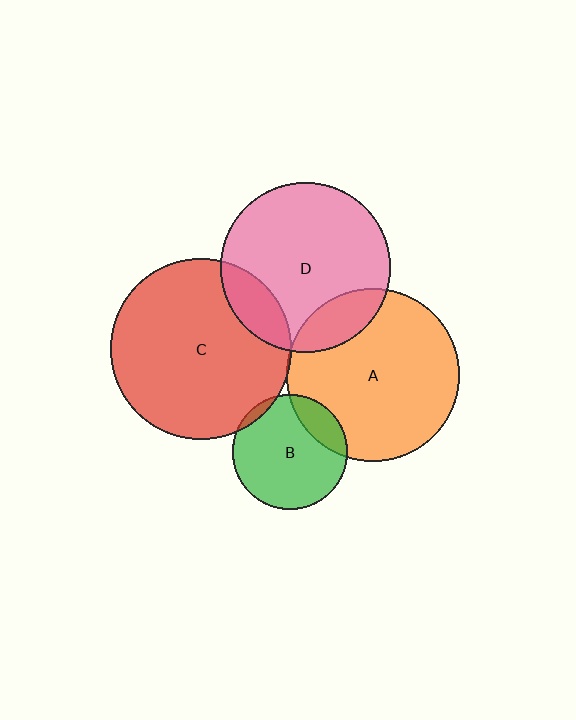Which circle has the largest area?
Circle C (red).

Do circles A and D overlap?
Yes.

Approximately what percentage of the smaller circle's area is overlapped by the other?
Approximately 15%.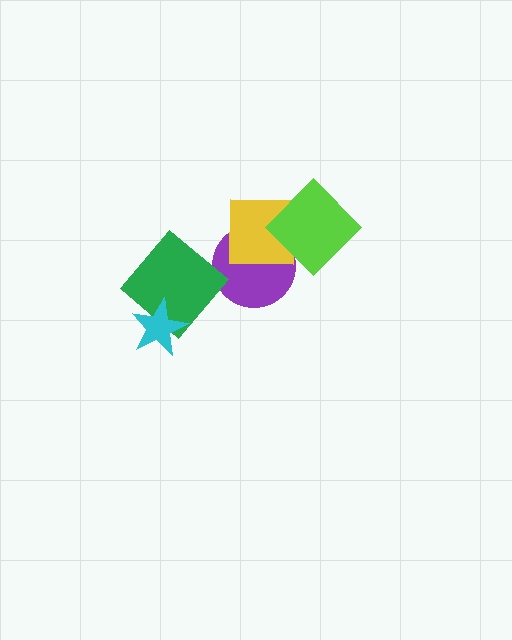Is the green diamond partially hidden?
Yes, it is partially covered by another shape.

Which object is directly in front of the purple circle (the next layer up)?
The yellow square is directly in front of the purple circle.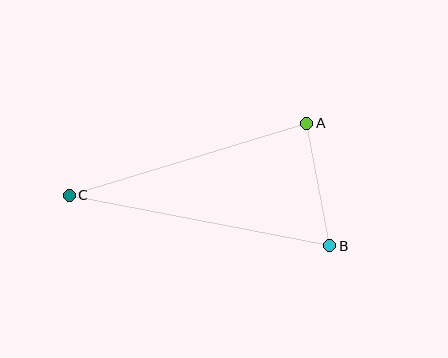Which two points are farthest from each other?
Points B and C are farthest from each other.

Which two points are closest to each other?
Points A and B are closest to each other.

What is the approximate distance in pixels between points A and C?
The distance between A and C is approximately 249 pixels.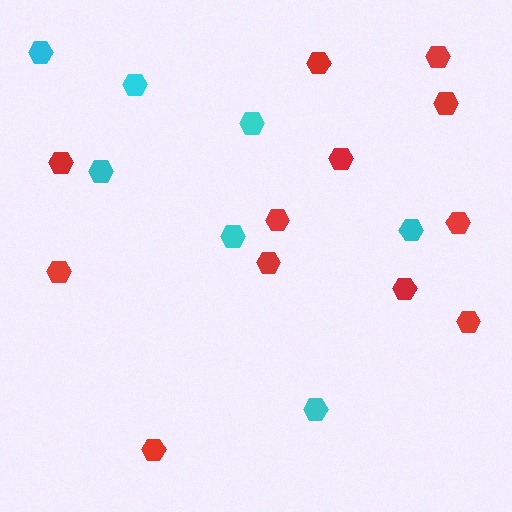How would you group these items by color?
There are 2 groups: one group of cyan hexagons (7) and one group of red hexagons (12).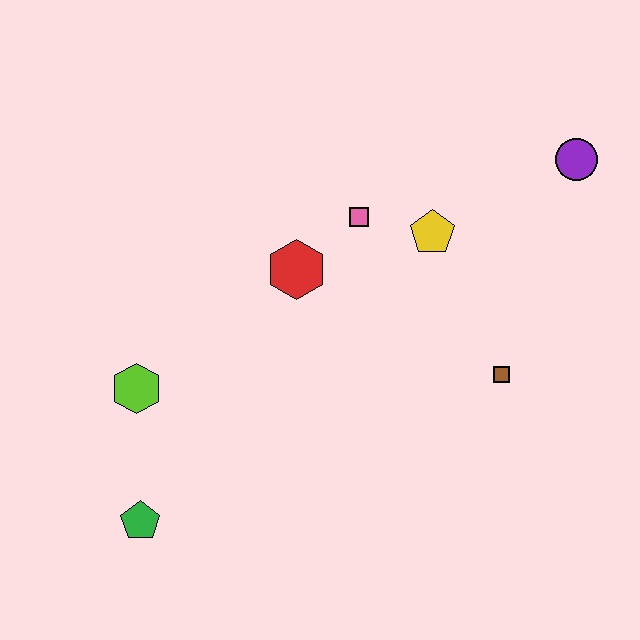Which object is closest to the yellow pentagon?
The pink square is closest to the yellow pentagon.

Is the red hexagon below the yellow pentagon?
Yes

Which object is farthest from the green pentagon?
The purple circle is farthest from the green pentagon.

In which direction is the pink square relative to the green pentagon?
The pink square is above the green pentagon.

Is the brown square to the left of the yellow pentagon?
No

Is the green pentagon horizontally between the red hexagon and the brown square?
No